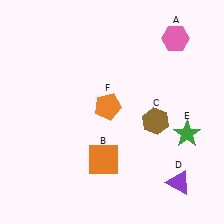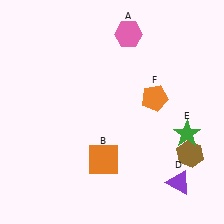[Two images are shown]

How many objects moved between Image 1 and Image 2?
3 objects moved between the two images.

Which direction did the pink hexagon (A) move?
The pink hexagon (A) moved left.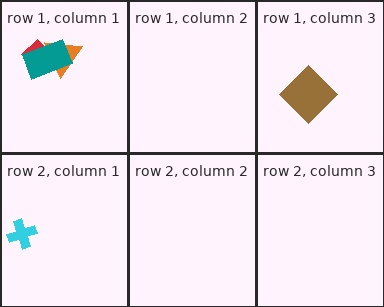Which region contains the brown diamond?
The row 1, column 3 region.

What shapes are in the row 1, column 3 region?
The brown diamond.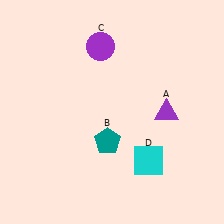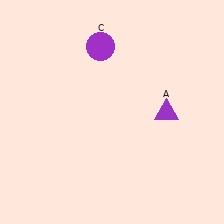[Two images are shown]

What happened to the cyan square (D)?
The cyan square (D) was removed in Image 2. It was in the bottom-right area of Image 1.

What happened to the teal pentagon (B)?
The teal pentagon (B) was removed in Image 2. It was in the bottom-left area of Image 1.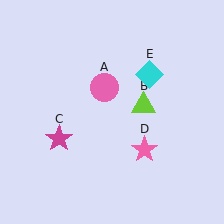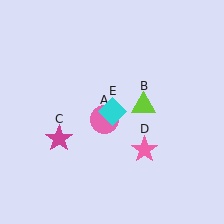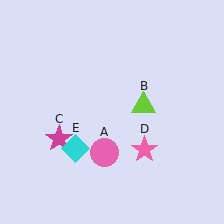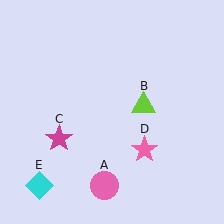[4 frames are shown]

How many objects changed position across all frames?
2 objects changed position: pink circle (object A), cyan diamond (object E).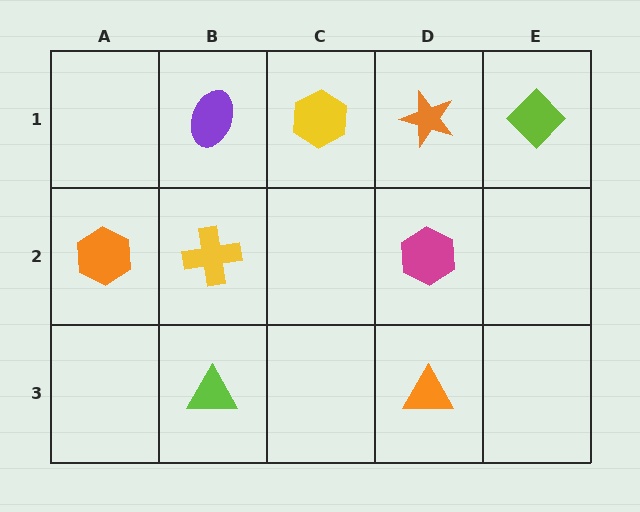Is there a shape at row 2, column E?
No, that cell is empty.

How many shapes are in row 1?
4 shapes.